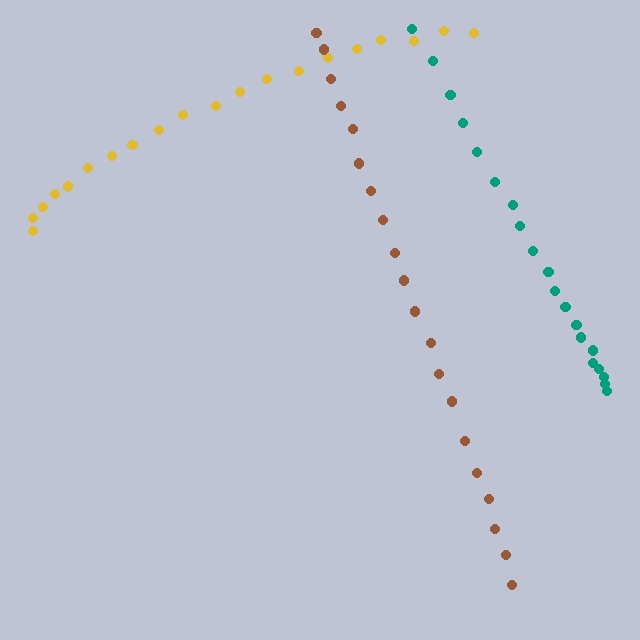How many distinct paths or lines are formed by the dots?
There are 3 distinct paths.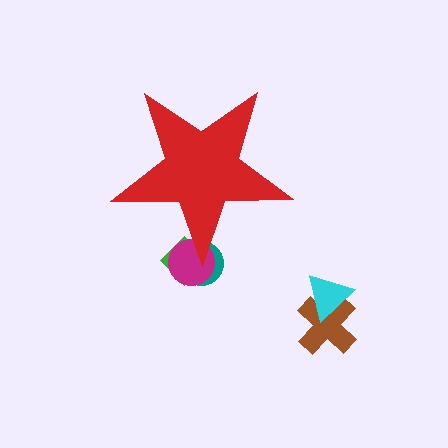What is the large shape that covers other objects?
A red star.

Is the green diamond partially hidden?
Yes, the green diamond is partially hidden behind the red star.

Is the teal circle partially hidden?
Yes, the teal circle is partially hidden behind the red star.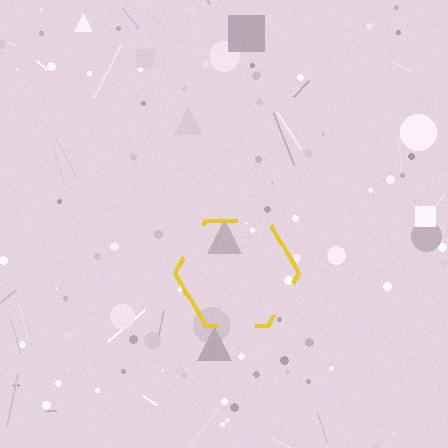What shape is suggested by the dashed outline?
The dashed outline suggests a hexagon.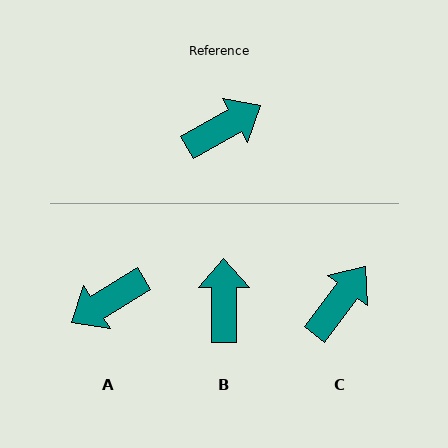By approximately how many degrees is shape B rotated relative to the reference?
Approximately 60 degrees counter-clockwise.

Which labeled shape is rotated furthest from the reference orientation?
A, about 178 degrees away.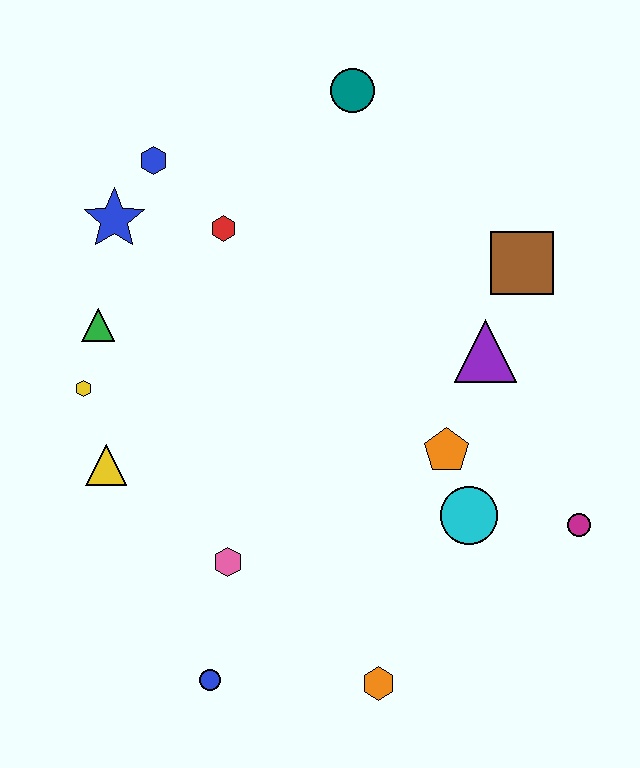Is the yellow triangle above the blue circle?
Yes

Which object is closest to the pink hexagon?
The blue circle is closest to the pink hexagon.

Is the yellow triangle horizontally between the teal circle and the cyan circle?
No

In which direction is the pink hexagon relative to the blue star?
The pink hexagon is below the blue star.